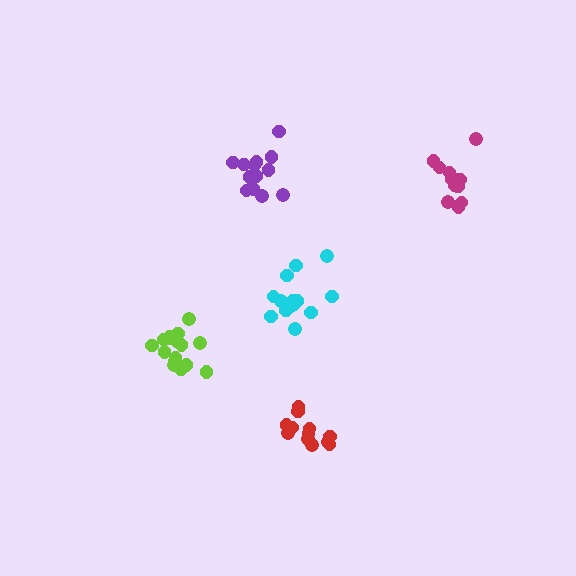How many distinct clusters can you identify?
There are 5 distinct clusters.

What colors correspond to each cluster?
The clusters are colored: lime, cyan, purple, red, magenta.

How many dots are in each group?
Group 1: 16 dots, Group 2: 13 dots, Group 3: 13 dots, Group 4: 12 dots, Group 5: 12 dots (66 total).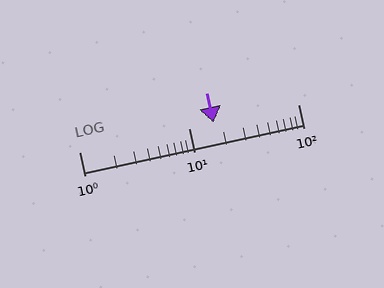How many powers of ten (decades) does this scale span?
The scale spans 2 decades, from 1 to 100.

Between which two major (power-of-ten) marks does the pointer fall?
The pointer is between 10 and 100.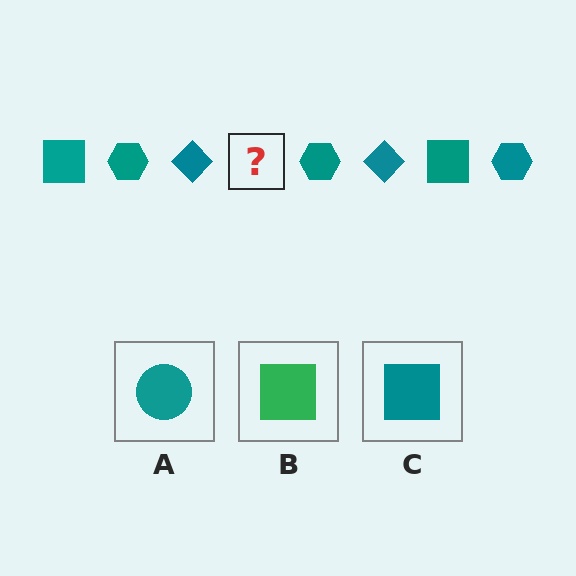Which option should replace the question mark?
Option C.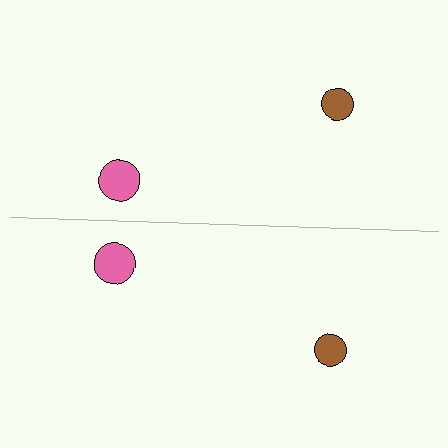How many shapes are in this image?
There are 4 shapes in this image.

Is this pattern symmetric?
Yes, this pattern has bilateral (reflection) symmetry.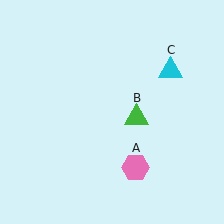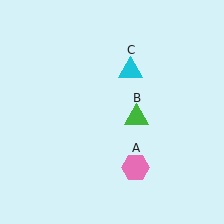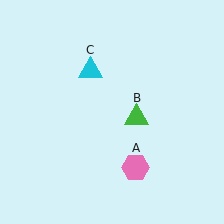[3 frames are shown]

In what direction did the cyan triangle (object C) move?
The cyan triangle (object C) moved left.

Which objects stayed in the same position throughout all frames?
Pink hexagon (object A) and green triangle (object B) remained stationary.